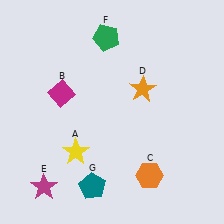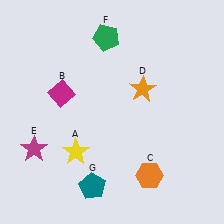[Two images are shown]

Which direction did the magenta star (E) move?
The magenta star (E) moved up.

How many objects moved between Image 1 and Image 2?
1 object moved between the two images.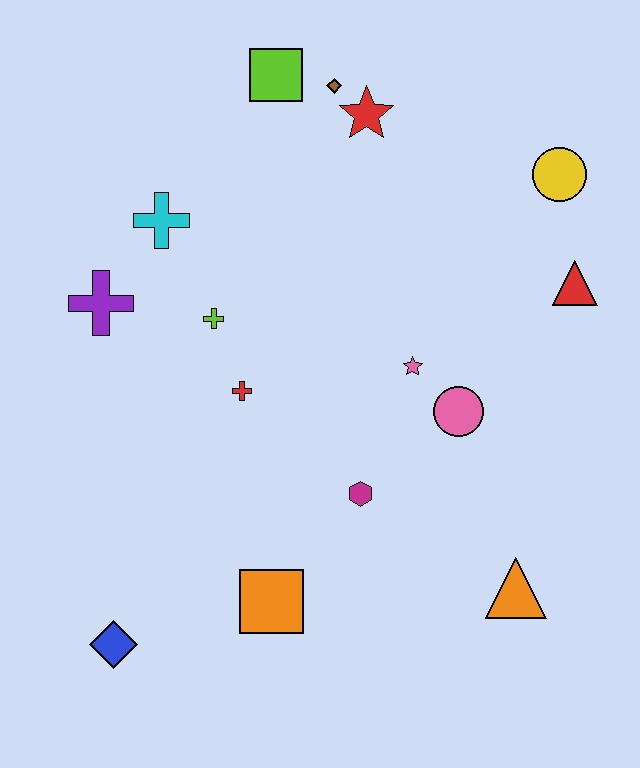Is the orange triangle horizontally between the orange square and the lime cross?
No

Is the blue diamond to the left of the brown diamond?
Yes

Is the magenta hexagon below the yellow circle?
Yes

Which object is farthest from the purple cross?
The orange triangle is farthest from the purple cross.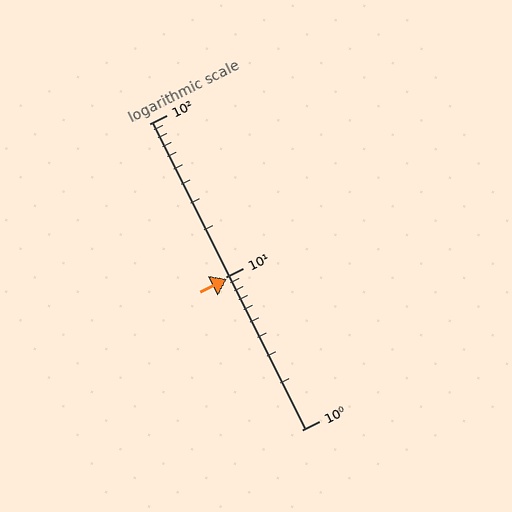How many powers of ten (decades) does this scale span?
The scale spans 2 decades, from 1 to 100.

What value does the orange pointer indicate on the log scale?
The pointer indicates approximately 9.7.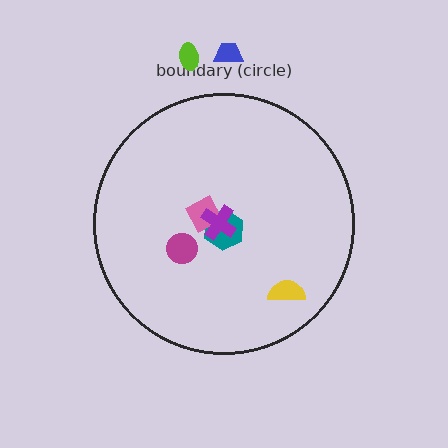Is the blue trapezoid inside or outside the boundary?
Outside.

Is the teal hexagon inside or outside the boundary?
Inside.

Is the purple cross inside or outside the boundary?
Inside.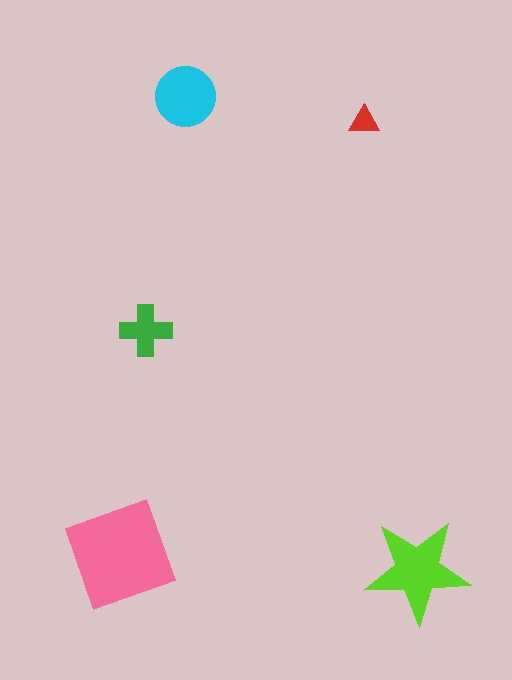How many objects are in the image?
There are 5 objects in the image.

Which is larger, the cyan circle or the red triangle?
The cyan circle.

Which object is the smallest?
The red triangle.